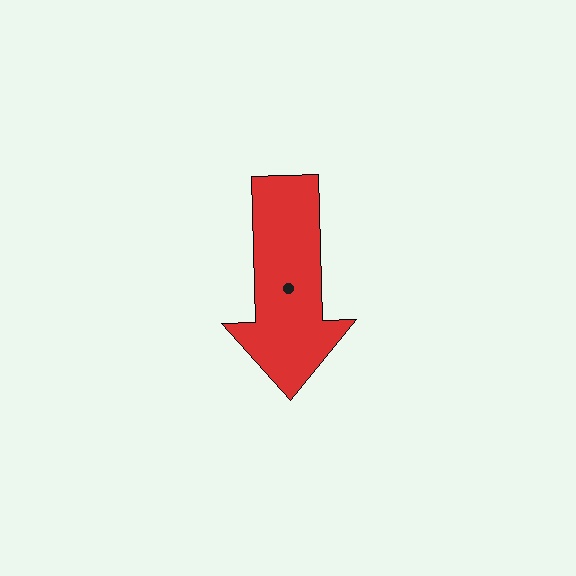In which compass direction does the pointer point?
South.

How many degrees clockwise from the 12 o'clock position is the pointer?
Approximately 179 degrees.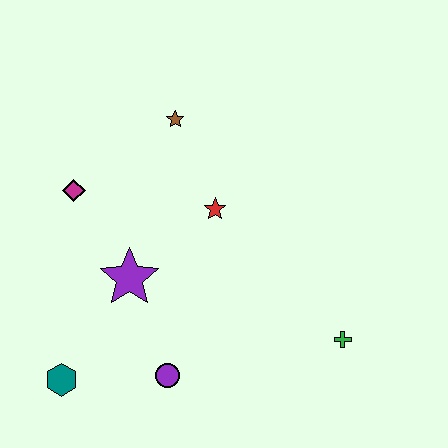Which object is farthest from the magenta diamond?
The green cross is farthest from the magenta diamond.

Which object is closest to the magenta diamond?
The purple star is closest to the magenta diamond.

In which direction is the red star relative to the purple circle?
The red star is above the purple circle.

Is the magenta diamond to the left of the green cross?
Yes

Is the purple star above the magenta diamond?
No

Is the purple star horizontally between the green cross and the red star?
No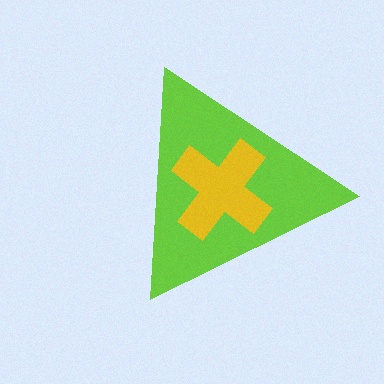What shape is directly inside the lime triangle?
The yellow cross.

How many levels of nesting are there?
2.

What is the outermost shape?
The lime triangle.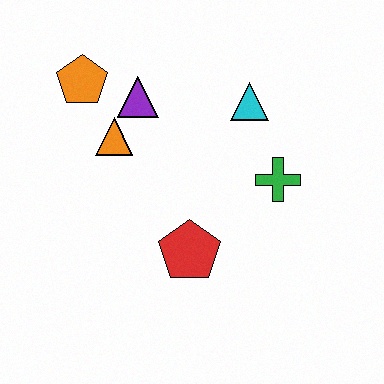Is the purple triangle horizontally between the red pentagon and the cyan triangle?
No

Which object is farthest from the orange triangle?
The green cross is farthest from the orange triangle.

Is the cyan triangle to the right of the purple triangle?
Yes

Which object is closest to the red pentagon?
The green cross is closest to the red pentagon.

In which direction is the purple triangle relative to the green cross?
The purple triangle is to the left of the green cross.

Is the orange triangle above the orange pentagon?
No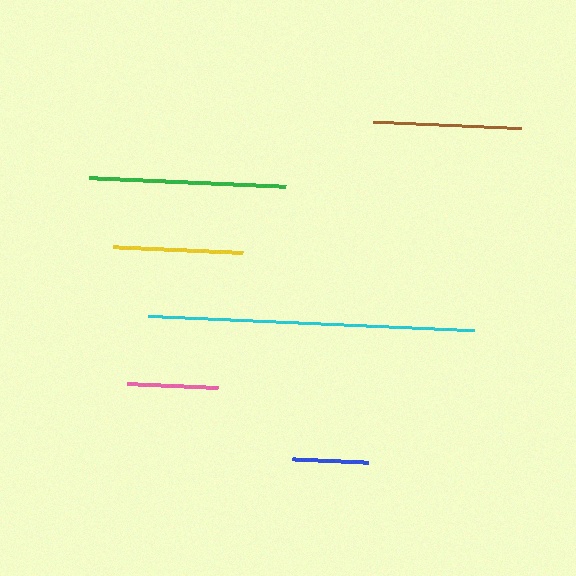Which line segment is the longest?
The cyan line is the longest at approximately 327 pixels.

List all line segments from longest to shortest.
From longest to shortest: cyan, green, brown, yellow, pink, blue.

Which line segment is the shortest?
The blue line is the shortest at approximately 76 pixels.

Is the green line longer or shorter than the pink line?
The green line is longer than the pink line.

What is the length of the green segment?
The green segment is approximately 197 pixels long.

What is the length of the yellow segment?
The yellow segment is approximately 131 pixels long.